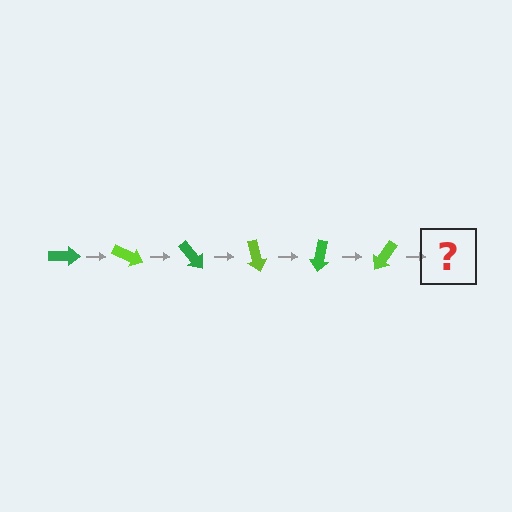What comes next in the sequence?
The next element should be a green arrow, rotated 150 degrees from the start.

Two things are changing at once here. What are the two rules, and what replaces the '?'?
The two rules are that it rotates 25 degrees each step and the color cycles through green and lime. The '?' should be a green arrow, rotated 150 degrees from the start.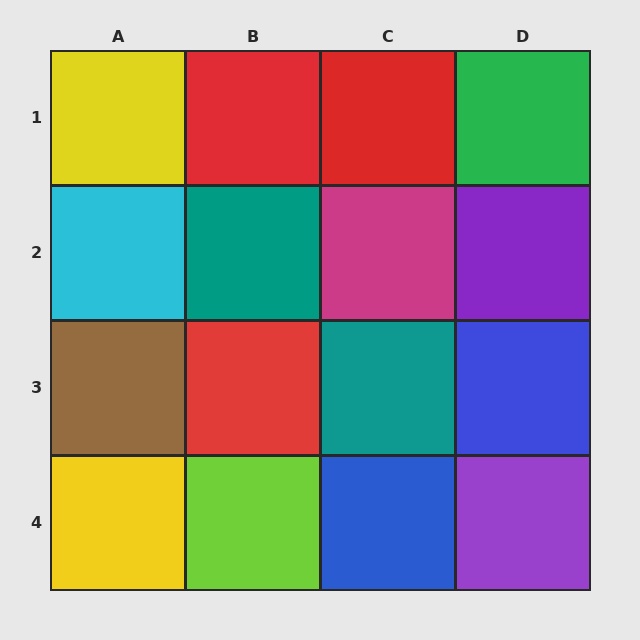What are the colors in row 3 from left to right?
Brown, red, teal, blue.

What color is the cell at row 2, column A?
Cyan.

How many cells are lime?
1 cell is lime.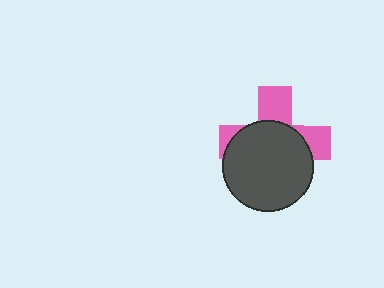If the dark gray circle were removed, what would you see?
You would see the complete pink cross.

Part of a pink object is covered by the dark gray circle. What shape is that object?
It is a cross.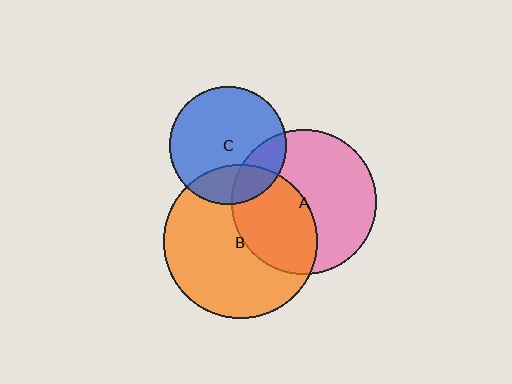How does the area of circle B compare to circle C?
Approximately 1.7 times.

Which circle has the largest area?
Circle B (orange).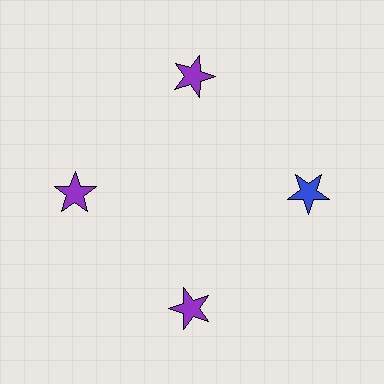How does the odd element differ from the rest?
It has a different color: blue instead of purple.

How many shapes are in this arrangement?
There are 4 shapes arranged in a ring pattern.